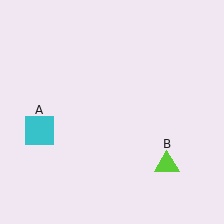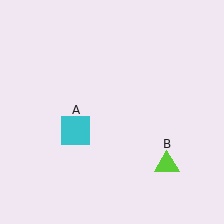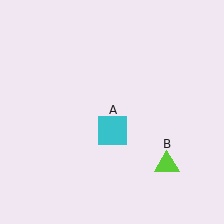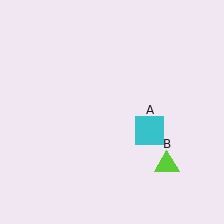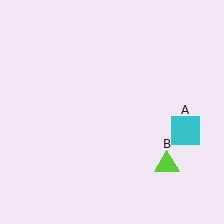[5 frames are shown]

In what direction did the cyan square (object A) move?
The cyan square (object A) moved right.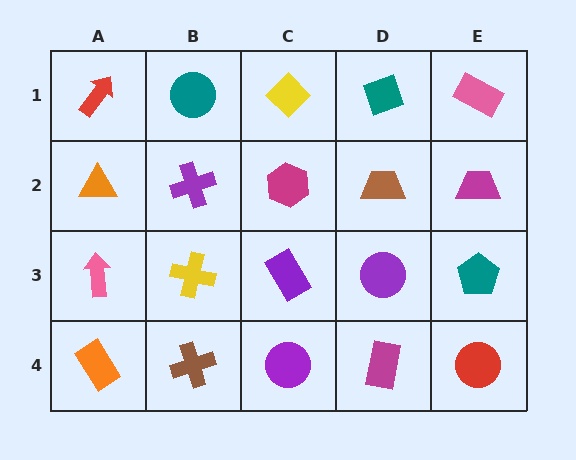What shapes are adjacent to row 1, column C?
A magenta hexagon (row 2, column C), a teal circle (row 1, column B), a teal diamond (row 1, column D).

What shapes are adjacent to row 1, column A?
An orange triangle (row 2, column A), a teal circle (row 1, column B).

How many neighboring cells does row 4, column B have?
3.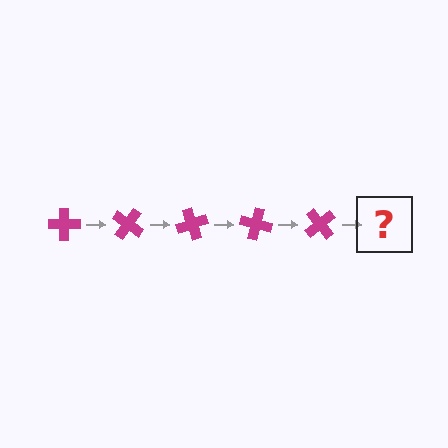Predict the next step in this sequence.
The next step is a magenta cross rotated 175 degrees.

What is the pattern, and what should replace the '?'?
The pattern is that the cross rotates 35 degrees each step. The '?' should be a magenta cross rotated 175 degrees.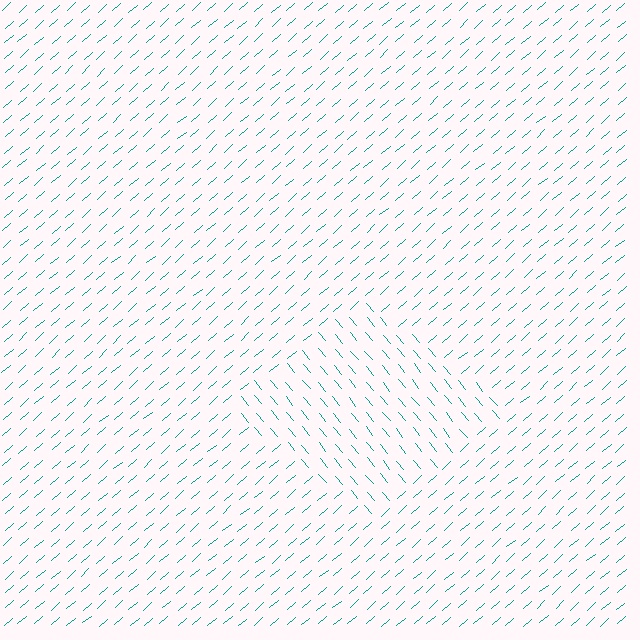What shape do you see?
I see a diamond.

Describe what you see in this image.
The image is filled with small teal line segments. A diamond region in the image has lines oriented differently from the surrounding lines, creating a visible texture boundary.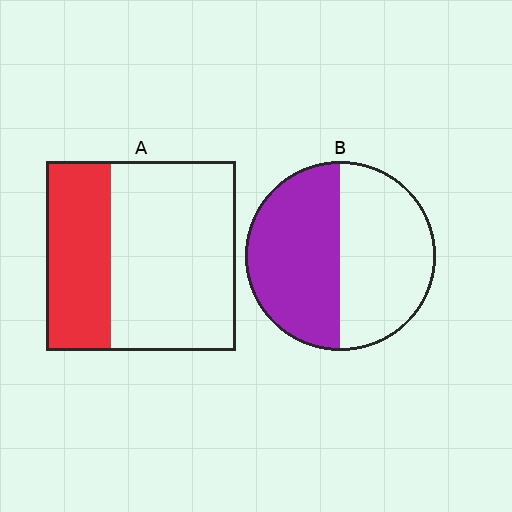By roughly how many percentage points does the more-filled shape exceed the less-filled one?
By roughly 15 percentage points (B over A).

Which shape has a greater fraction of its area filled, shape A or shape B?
Shape B.